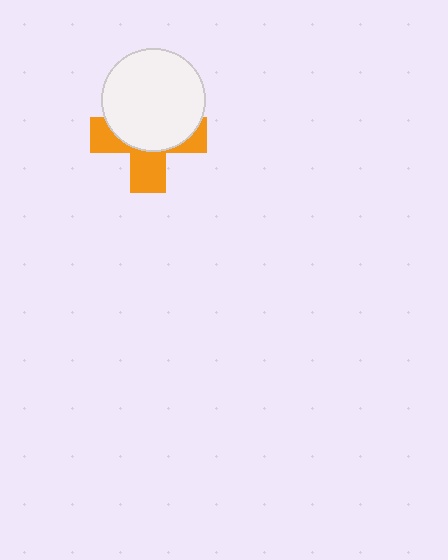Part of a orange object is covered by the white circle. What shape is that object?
It is a cross.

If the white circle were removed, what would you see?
You would see the complete orange cross.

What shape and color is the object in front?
The object in front is a white circle.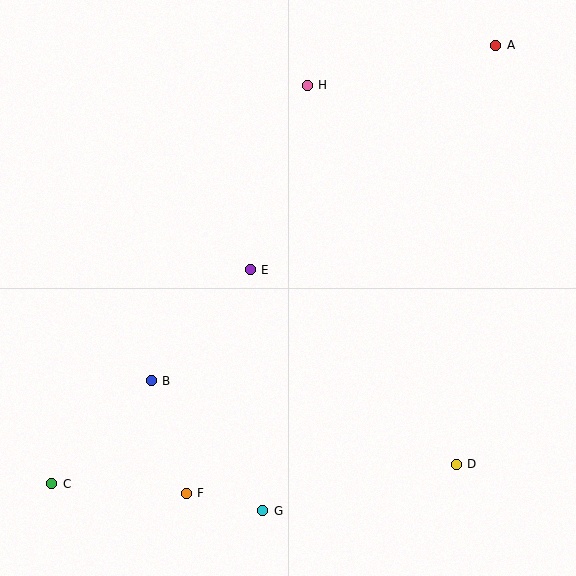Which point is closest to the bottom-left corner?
Point C is closest to the bottom-left corner.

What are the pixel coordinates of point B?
Point B is at (151, 381).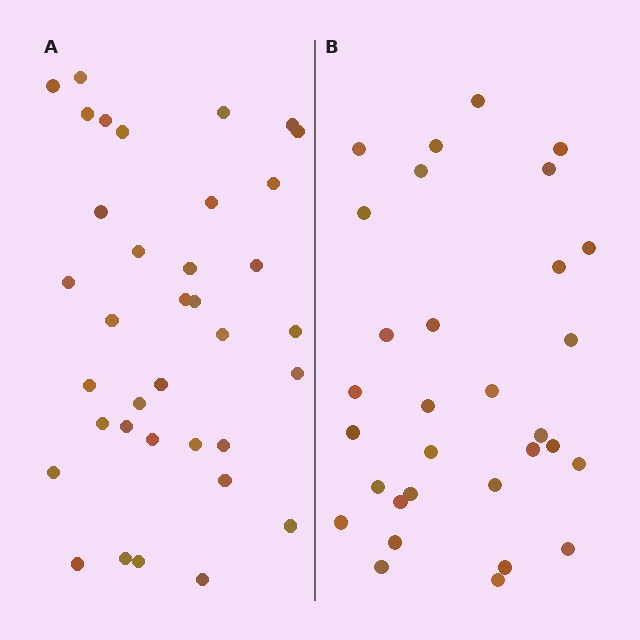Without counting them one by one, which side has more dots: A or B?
Region A (the left region) has more dots.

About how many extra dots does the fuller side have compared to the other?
Region A has about 5 more dots than region B.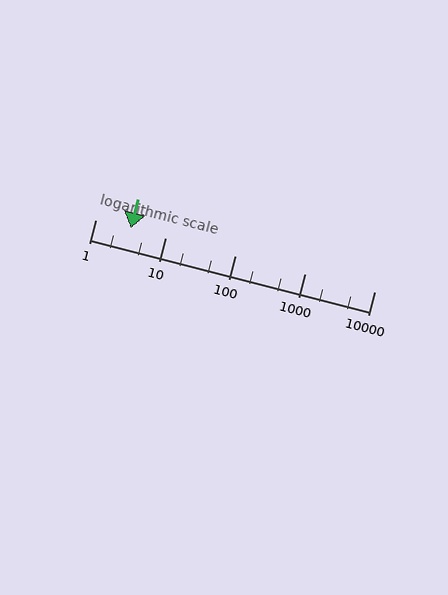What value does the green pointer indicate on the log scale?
The pointer indicates approximately 3.2.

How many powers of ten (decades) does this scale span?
The scale spans 4 decades, from 1 to 10000.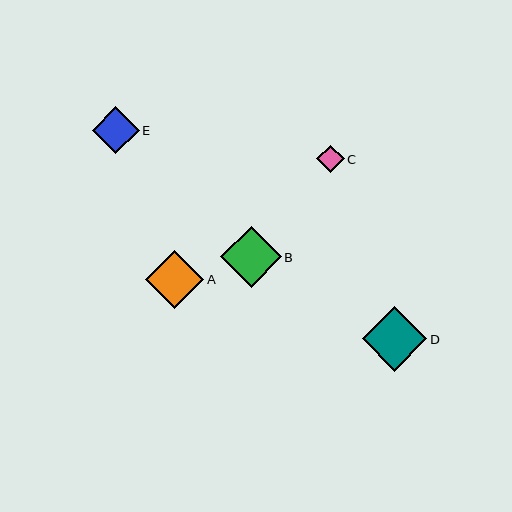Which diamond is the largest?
Diamond D is the largest with a size of approximately 65 pixels.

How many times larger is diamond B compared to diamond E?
Diamond B is approximately 1.3 times the size of diamond E.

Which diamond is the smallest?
Diamond C is the smallest with a size of approximately 27 pixels.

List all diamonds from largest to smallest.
From largest to smallest: D, B, A, E, C.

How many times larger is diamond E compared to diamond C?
Diamond E is approximately 1.7 times the size of diamond C.